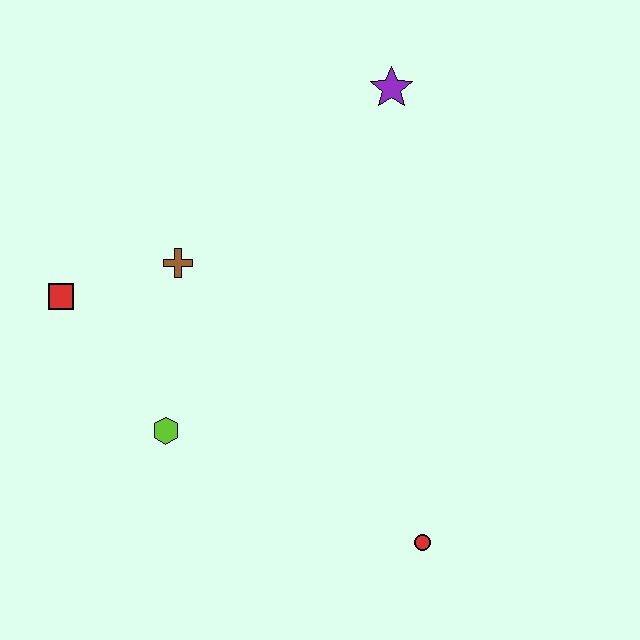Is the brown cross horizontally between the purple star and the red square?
Yes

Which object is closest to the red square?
The brown cross is closest to the red square.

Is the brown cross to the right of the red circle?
No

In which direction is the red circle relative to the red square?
The red circle is to the right of the red square.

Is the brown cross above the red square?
Yes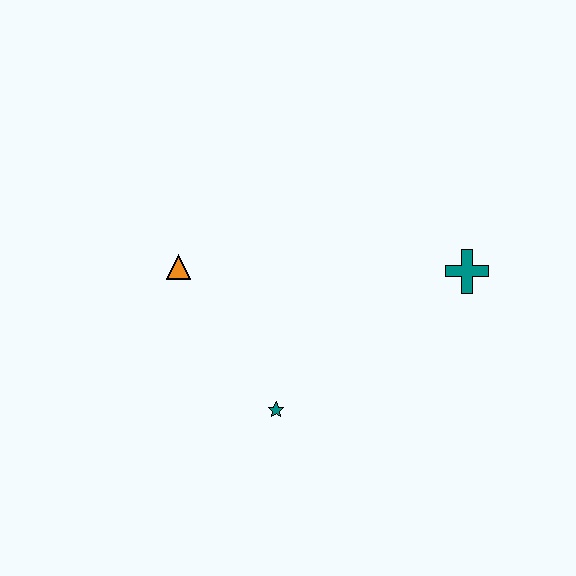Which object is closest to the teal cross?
The teal star is closest to the teal cross.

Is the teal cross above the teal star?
Yes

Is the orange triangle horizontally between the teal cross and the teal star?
No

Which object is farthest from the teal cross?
The orange triangle is farthest from the teal cross.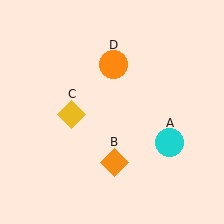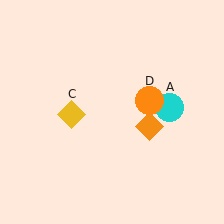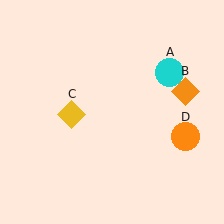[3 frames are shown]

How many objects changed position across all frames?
3 objects changed position: cyan circle (object A), orange diamond (object B), orange circle (object D).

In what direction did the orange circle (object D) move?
The orange circle (object D) moved down and to the right.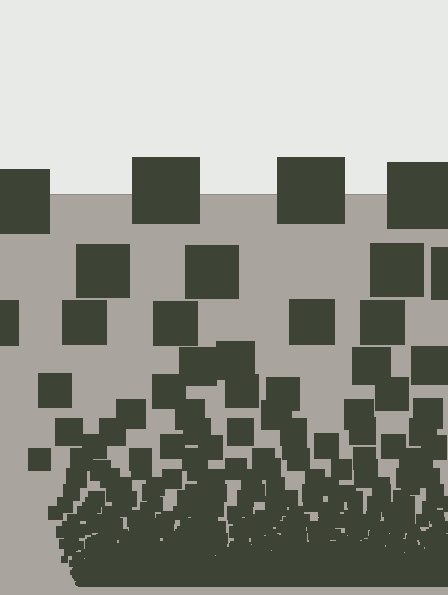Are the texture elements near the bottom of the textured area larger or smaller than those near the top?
Smaller. The gradient is inverted — elements near the bottom are smaller and denser.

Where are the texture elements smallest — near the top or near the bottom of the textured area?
Near the bottom.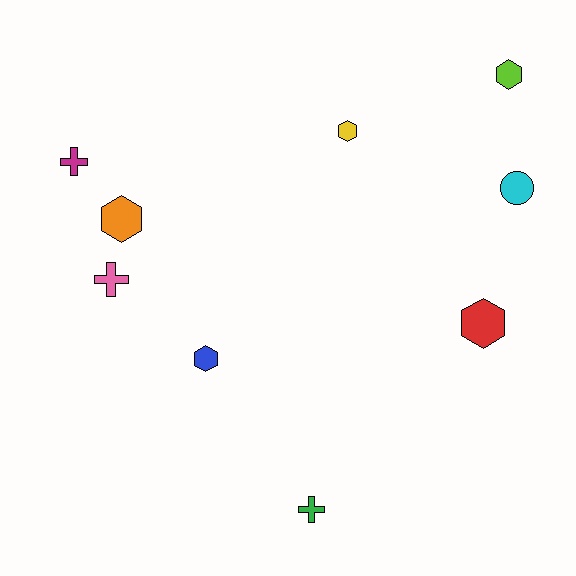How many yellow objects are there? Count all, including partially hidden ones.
There is 1 yellow object.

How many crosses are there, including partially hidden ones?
There are 3 crosses.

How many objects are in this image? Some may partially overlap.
There are 9 objects.